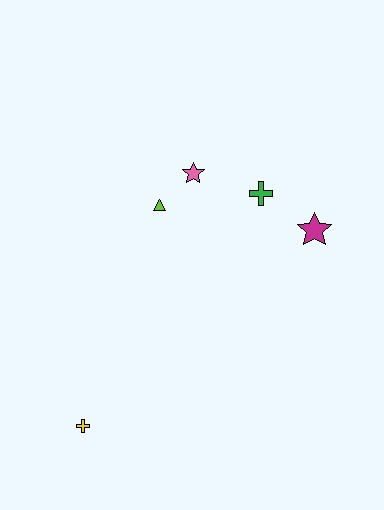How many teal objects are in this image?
There are no teal objects.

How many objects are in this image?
There are 5 objects.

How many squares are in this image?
There are no squares.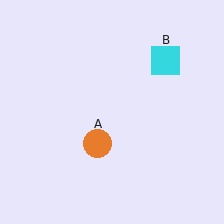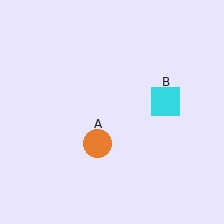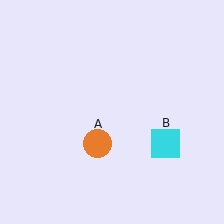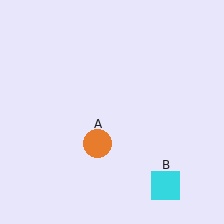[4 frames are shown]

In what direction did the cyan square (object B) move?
The cyan square (object B) moved down.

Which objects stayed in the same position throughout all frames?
Orange circle (object A) remained stationary.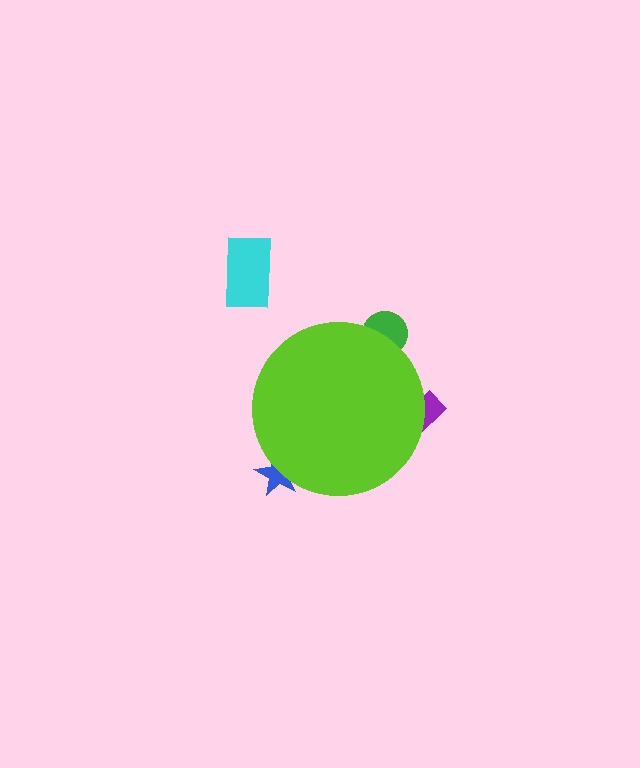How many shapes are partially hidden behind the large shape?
3 shapes are partially hidden.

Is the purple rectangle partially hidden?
Yes, the purple rectangle is partially hidden behind the lime circle.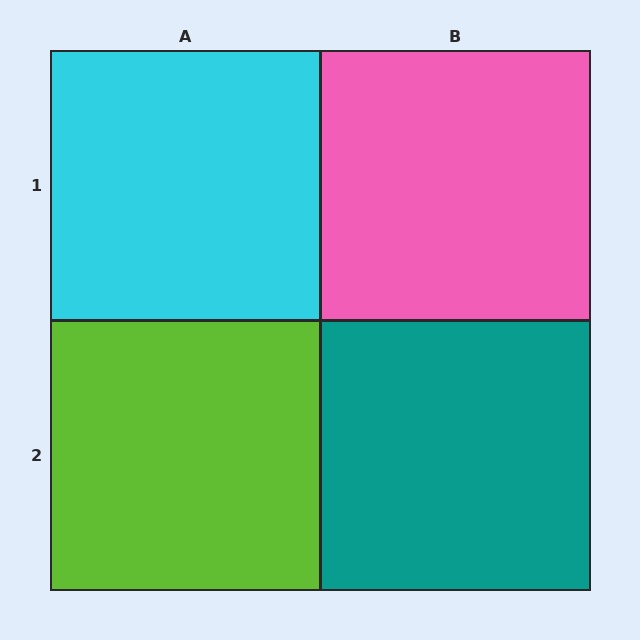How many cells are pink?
1 cell is pink.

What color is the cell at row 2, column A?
Lime.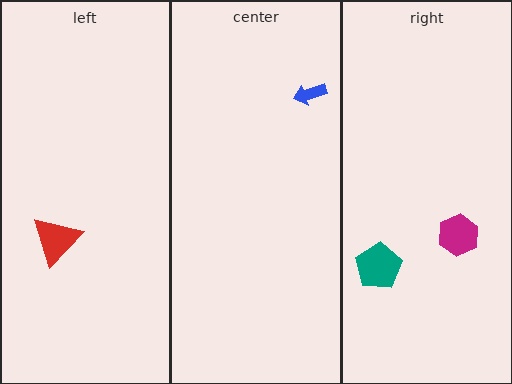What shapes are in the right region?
The teal pentagon, the magenta hexagon.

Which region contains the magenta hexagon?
The right region.